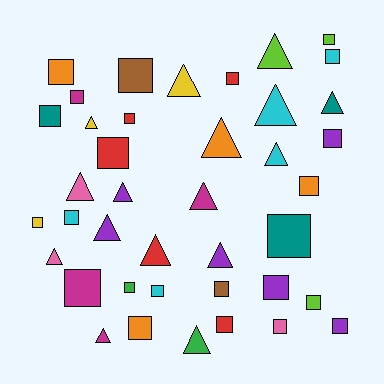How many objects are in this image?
There are 40 objects.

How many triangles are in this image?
There are 16 triangles.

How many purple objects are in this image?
There are 6 purple objects.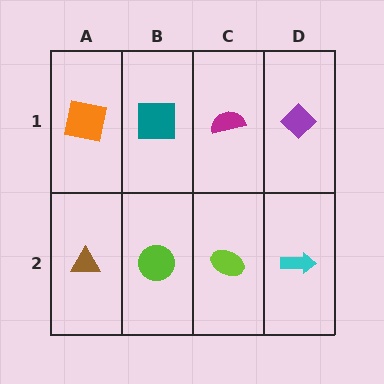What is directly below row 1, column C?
A lime ellipse.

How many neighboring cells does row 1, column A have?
2.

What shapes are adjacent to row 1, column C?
A lime ellipse (row 2, column C), a teal square (row 1, column B), a purple diamond (row 1, column D).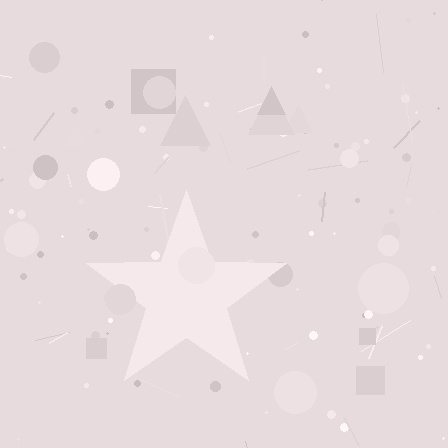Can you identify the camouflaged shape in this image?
The camouflaged shape is a star.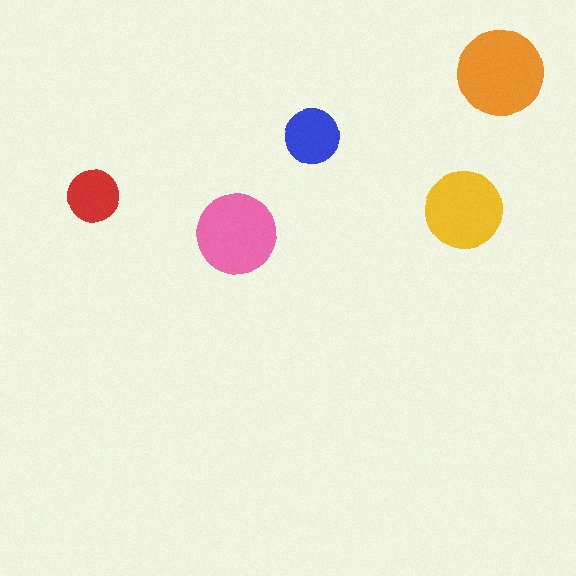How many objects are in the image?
There are 5 objects in the image.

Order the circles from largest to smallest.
the orange one, the pink one, the yellow one, the blue one, the red one.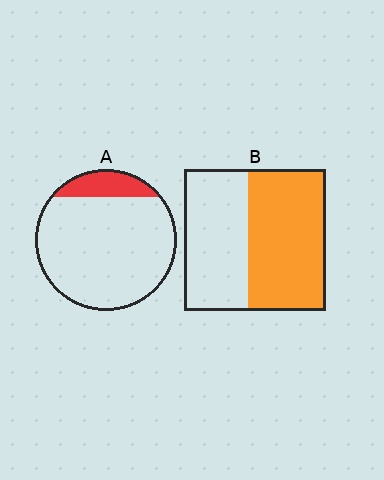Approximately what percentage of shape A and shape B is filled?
A is approximately 15% and B is approximately 55%.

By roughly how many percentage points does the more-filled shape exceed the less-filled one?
By roughly 40 percentage points (B over A).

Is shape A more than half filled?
No.